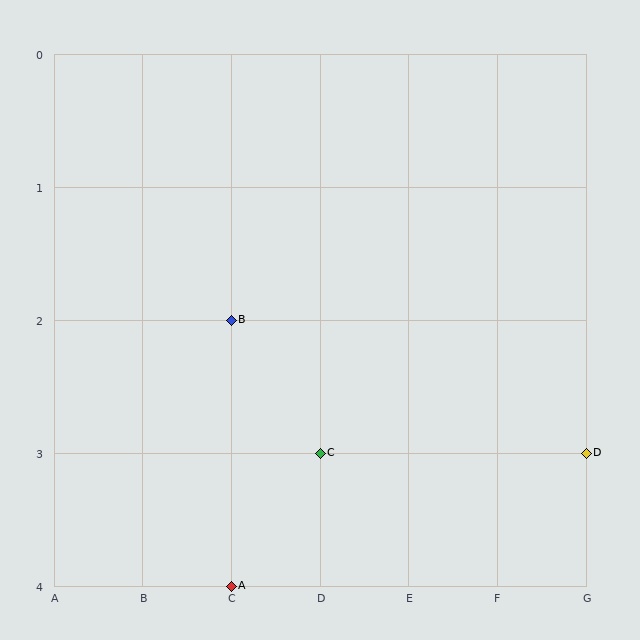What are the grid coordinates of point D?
Point D is at grid coordinates (G, 3).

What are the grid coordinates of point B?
Point B is at grid coordinates (C, 2).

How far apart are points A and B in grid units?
Points A and B are 2 rows apart.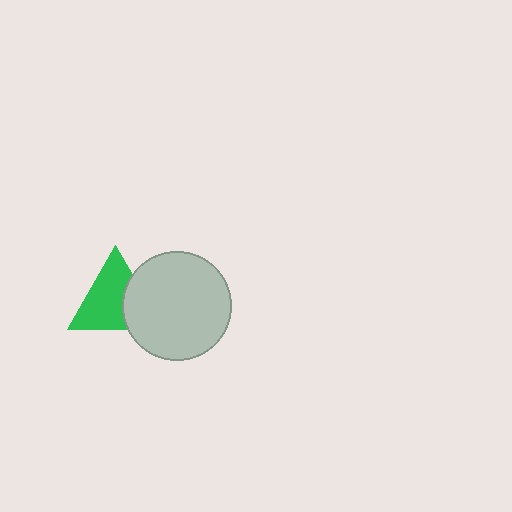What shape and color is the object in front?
The object in front is a light gray circle.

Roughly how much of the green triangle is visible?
Most of it is visible (roughly 68%).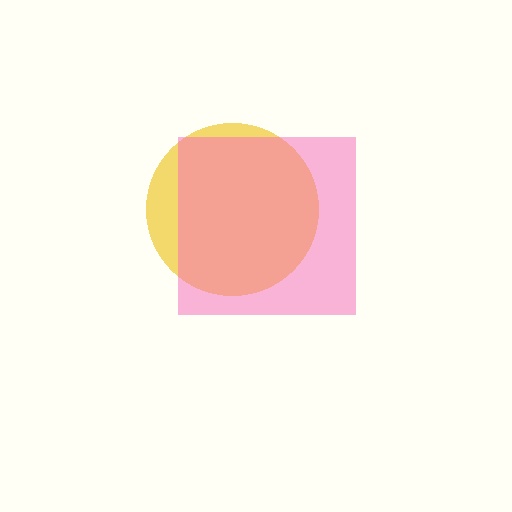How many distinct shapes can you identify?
There are 2 distinct shapes: a yellow circle, a pink square.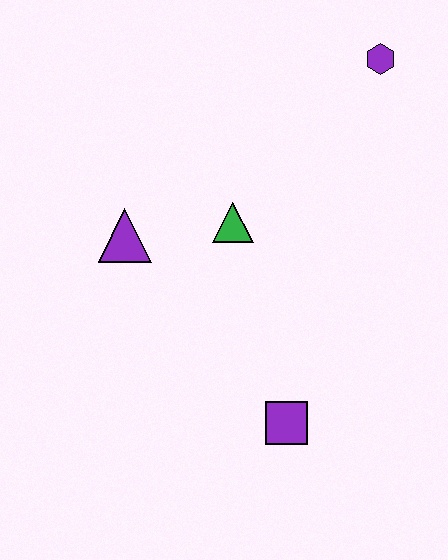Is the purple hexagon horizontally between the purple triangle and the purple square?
No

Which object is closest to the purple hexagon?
The green triangle is closest to the purple hexagon.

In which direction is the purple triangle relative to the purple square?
The purple triangle is above the purple square.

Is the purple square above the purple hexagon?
No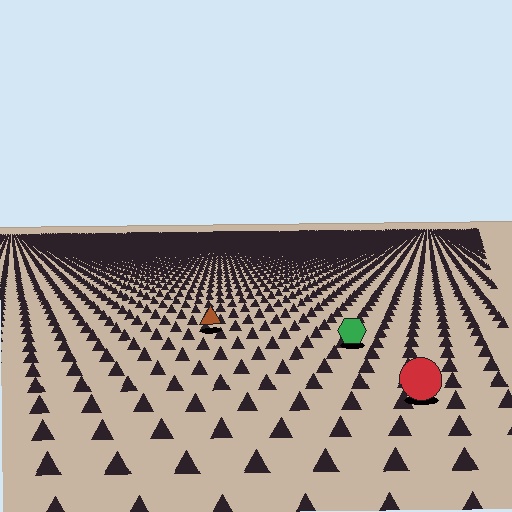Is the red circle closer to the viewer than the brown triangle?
Yes. The red circle is closer — you can tell from the texture gradient: the ground texture is coarser near it.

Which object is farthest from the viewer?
The brown triangle is farthest from the viewer. It appears smaller and the ground texture around it is denser.